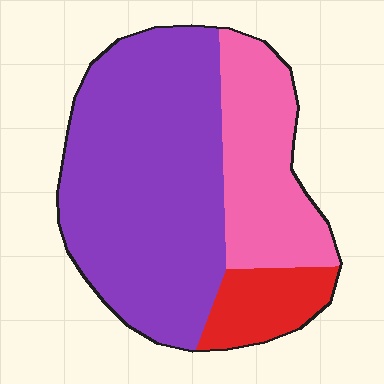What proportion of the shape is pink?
Pink takes up between a quarter and a half of the shape.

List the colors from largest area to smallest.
From largest to smallest: purple, pink, red.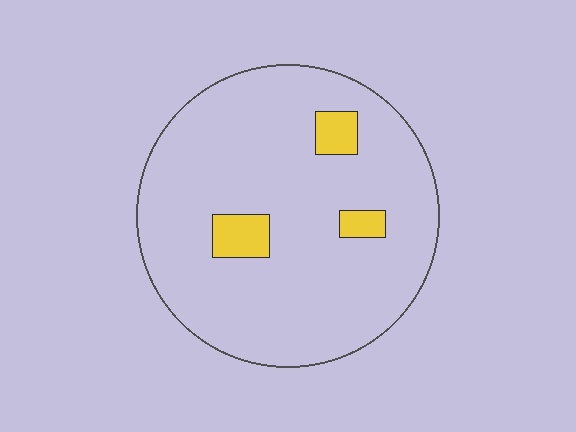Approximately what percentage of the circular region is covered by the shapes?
Approximately 10%.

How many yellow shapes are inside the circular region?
3.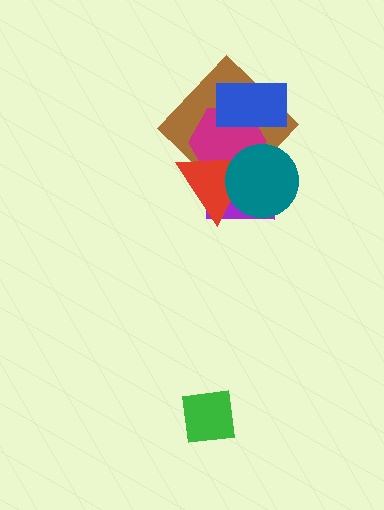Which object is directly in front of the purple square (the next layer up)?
The brown diamond is directly in front of the purple square.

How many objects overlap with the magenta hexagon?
5 objects overlap with the magenta hexagon.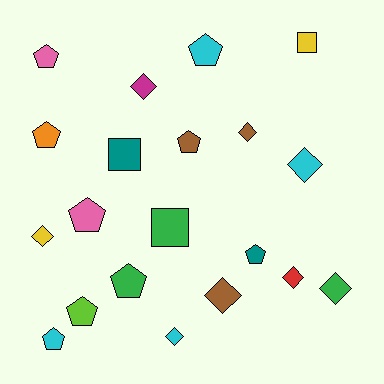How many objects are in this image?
There are 20 objects.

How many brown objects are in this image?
There are 3 brown objects.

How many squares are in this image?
There are 3 squares.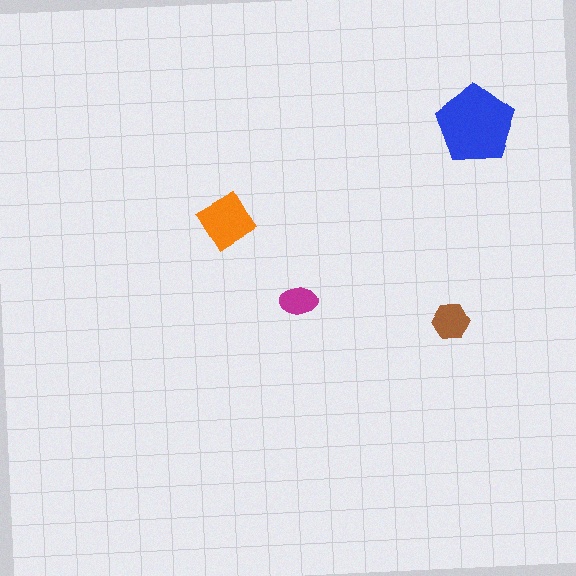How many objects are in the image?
There are 4 objects in the image.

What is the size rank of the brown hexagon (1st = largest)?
3rd.